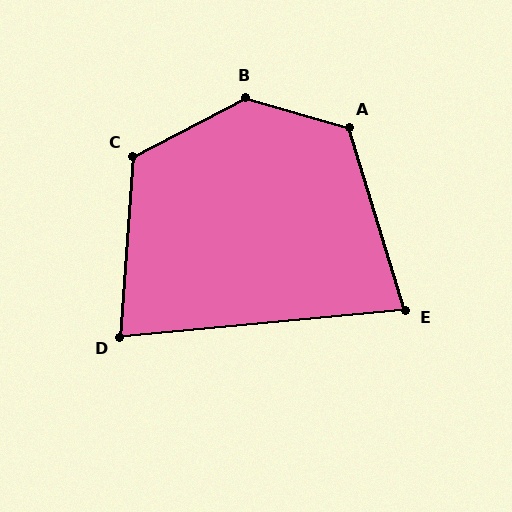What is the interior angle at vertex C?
Approximately 121 degrees (obtuse).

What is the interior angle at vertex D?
Approximately 81 degrees (acute).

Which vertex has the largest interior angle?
B, at approximately 136 degrees.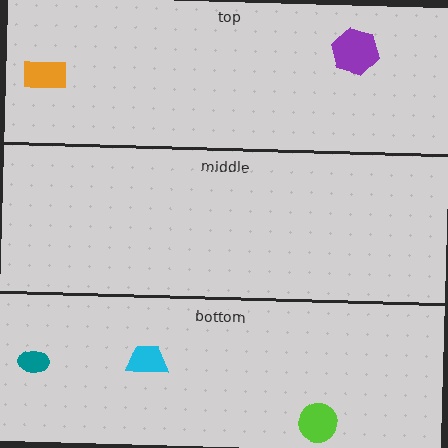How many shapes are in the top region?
2.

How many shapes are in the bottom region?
3.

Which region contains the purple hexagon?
The top region.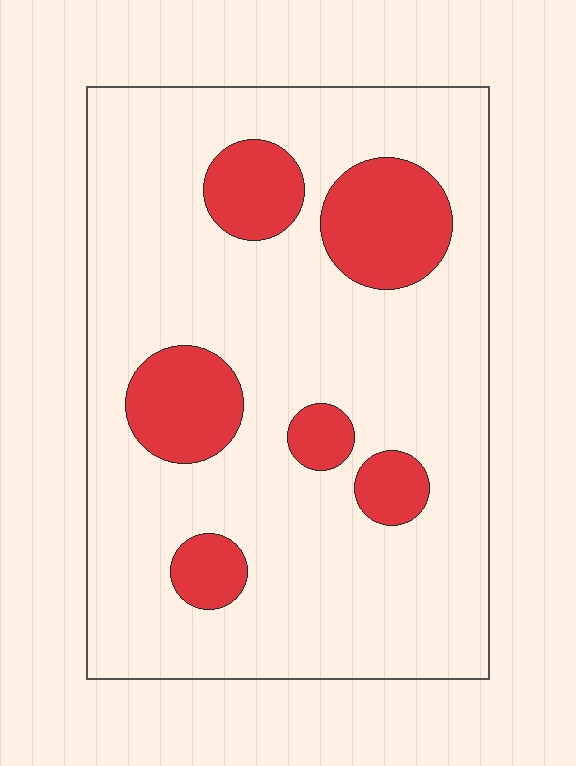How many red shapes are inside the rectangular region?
6.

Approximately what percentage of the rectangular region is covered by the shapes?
Approximately 20%.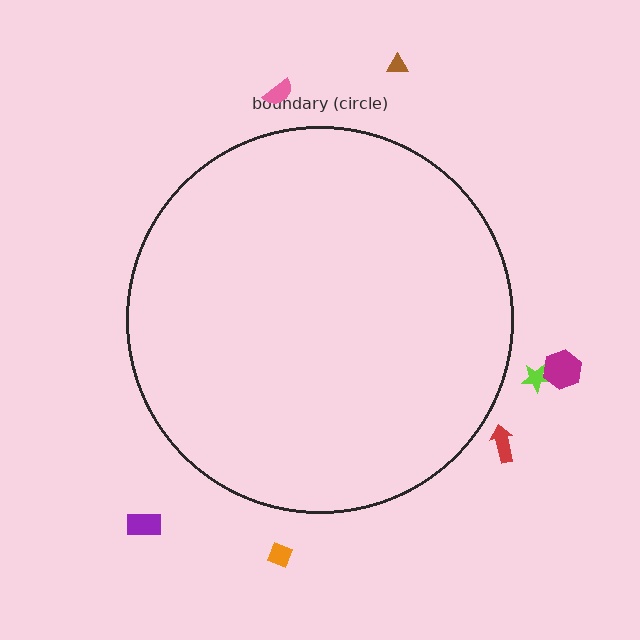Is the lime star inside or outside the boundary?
Outside.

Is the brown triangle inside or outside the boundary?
Outside.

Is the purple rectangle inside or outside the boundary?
Outside.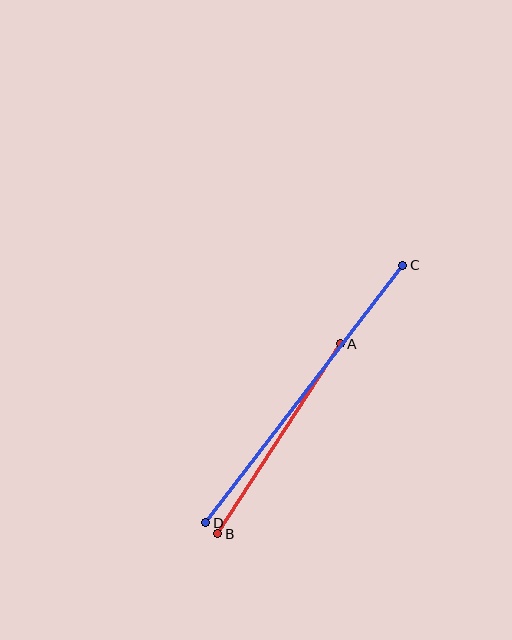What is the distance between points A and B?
The distance is approximately 226 pixels.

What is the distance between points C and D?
The distance is approximately 324 pixels.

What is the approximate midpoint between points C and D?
The midpoint is at approximately (304, 394) pixels.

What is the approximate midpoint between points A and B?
The midpoint is at approximately (279, 439) pixels.